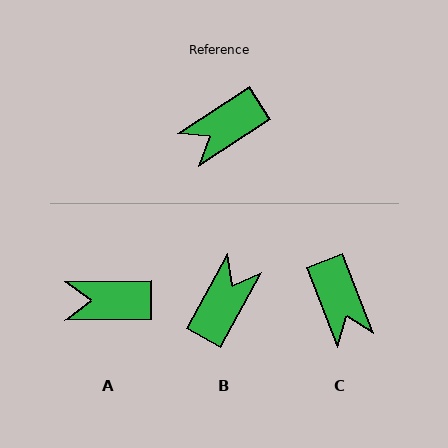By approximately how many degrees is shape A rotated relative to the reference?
Approximately 33 degrees clockwise.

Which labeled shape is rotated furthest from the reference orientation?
B, about 152 degrees away.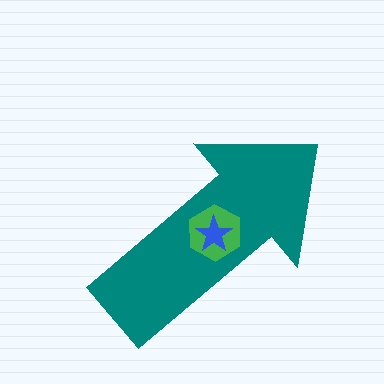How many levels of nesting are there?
3.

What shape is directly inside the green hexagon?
The blue star.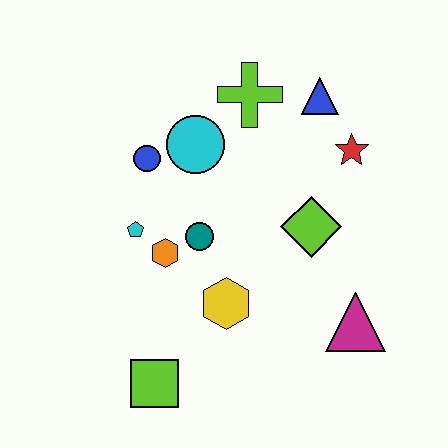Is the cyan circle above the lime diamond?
Yes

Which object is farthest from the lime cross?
The lime square is farthest from the lime cross.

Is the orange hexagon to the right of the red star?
No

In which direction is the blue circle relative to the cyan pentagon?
The blue circle is above the cyan pentagon.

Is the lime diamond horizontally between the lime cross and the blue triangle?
Yes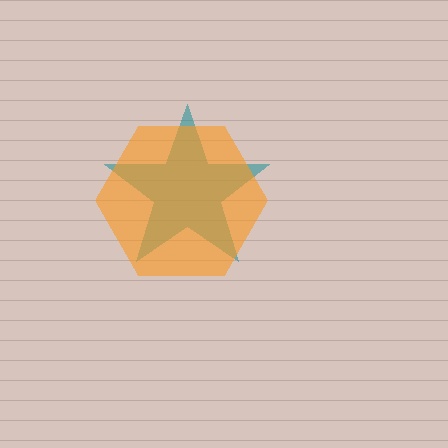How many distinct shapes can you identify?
There are 2 distinct shapes: a teal star, an orange hexagon.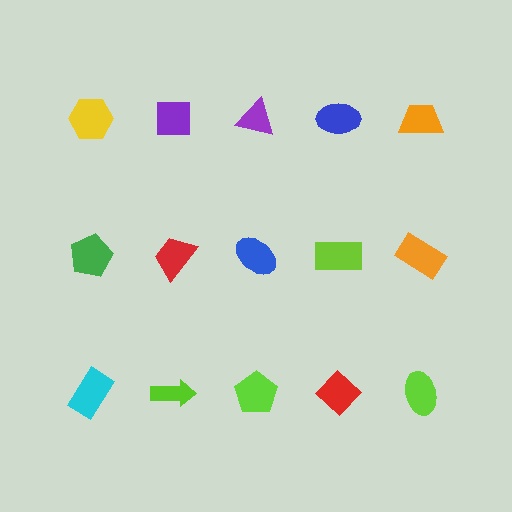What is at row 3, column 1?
A cyan rectangle.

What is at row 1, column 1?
A yellow hexagon.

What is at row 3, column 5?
A lime ellipse.